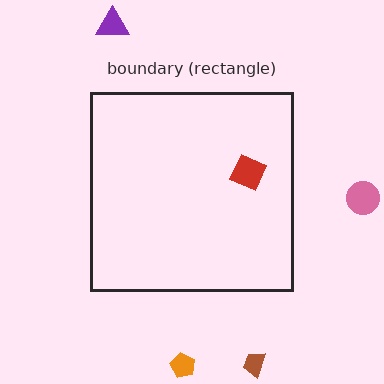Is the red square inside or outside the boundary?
Inside.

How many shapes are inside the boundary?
1 inside, 4 outside.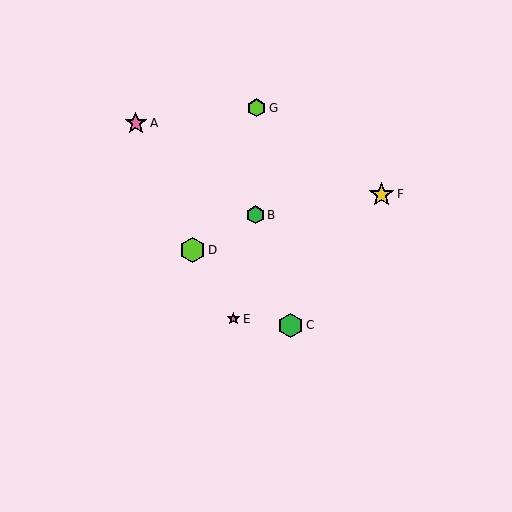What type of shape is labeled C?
Shape C is a green hexagon.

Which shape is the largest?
The lime hexagon (labeled D) is the largest.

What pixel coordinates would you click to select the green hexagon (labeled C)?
Click at (291, 325) to select the green hexagon C.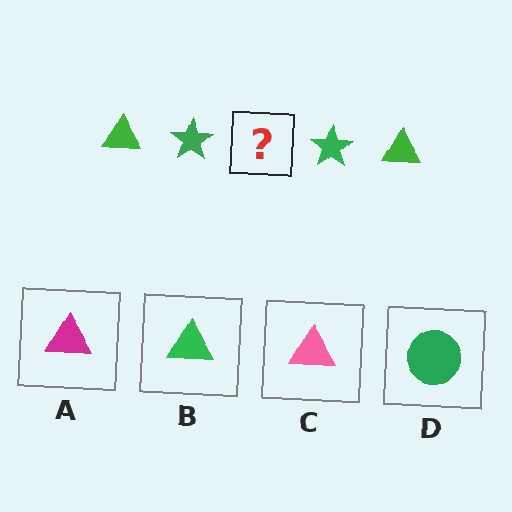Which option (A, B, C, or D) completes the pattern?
B.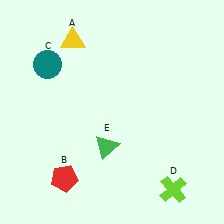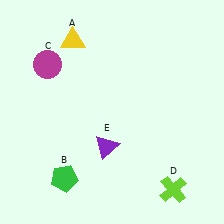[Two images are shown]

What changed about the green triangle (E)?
In Image 1, E is green. In Image 2, it changed to purple.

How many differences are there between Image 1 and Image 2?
There are 3 differences between the two images.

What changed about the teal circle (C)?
In Image 1, C is teal. In Image 2, it changed to magenta.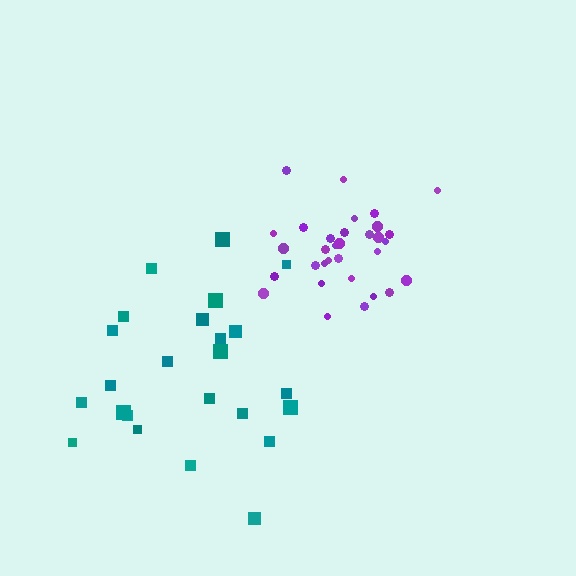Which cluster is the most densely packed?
Purple.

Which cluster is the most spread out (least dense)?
Teal.